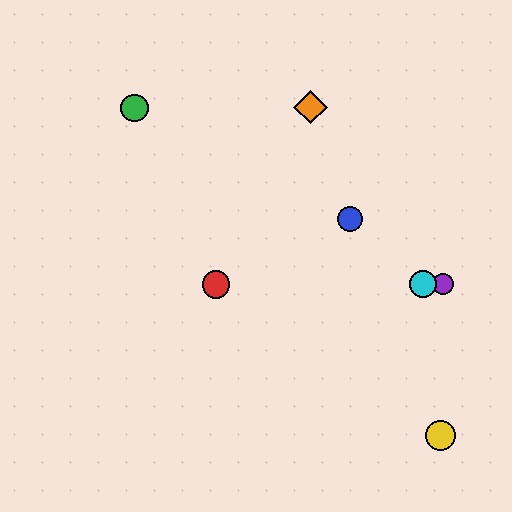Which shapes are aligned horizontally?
The red circle, the purple circle, the cyan circle are aligned horizontally.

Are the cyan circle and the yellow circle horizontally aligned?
No, the cyan circle is at y≈284 and the yellow circle is at y≈436.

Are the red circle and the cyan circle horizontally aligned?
Yes, both are at y≈284.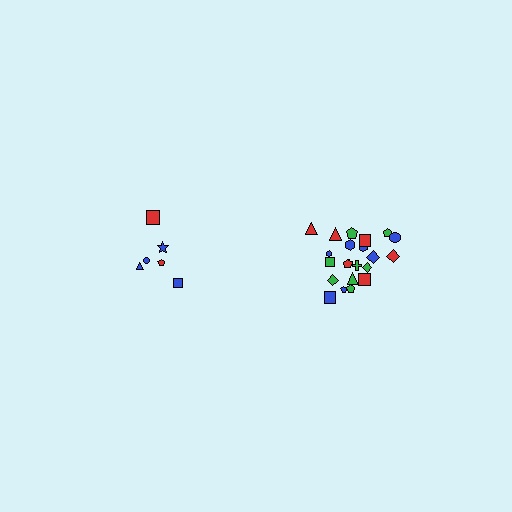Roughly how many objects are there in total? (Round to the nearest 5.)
Roughly 30 objects in total.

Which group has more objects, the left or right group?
The right group.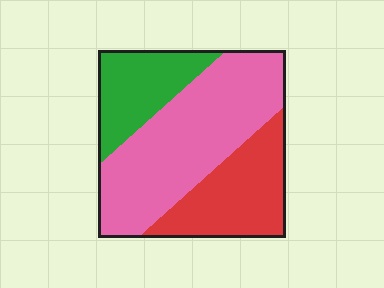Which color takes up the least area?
Green, at roughly 20%.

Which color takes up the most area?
Pink, at roughly 50%.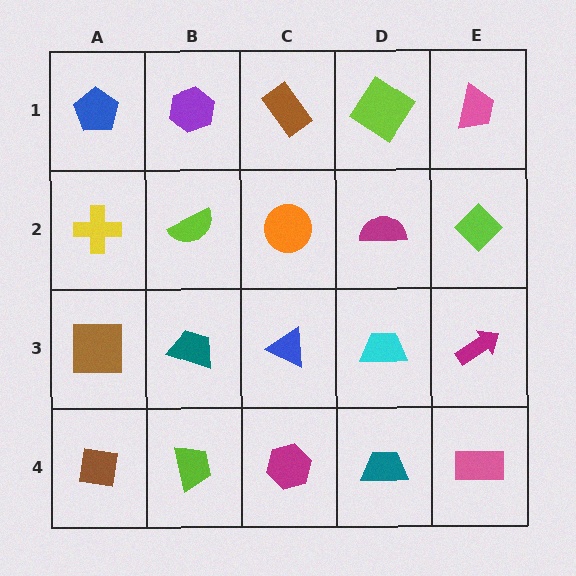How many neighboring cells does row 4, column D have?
3.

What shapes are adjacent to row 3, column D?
A magenta semicircle (row 2, column D), a teal trapezoid (row 4, column D), a blue triangle (row 3, column C), a magenta arrow (row 3, column E).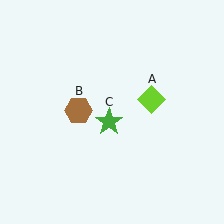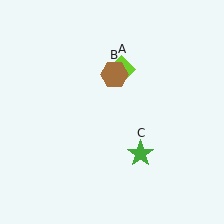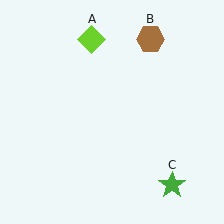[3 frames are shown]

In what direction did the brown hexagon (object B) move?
The brown hexagon (object B) moved up and to the right.